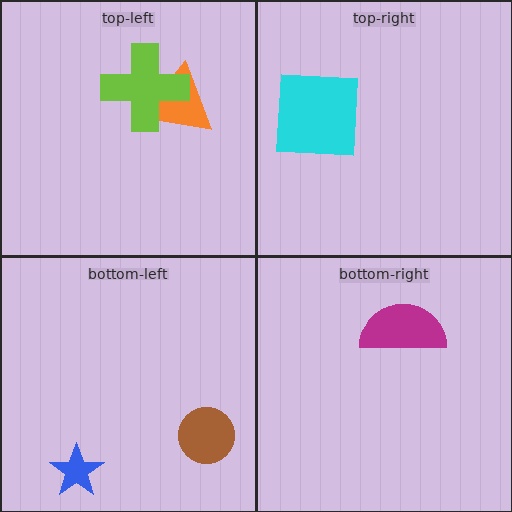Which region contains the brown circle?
The bottom-left region.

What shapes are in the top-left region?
The orange triangle, the lime cross.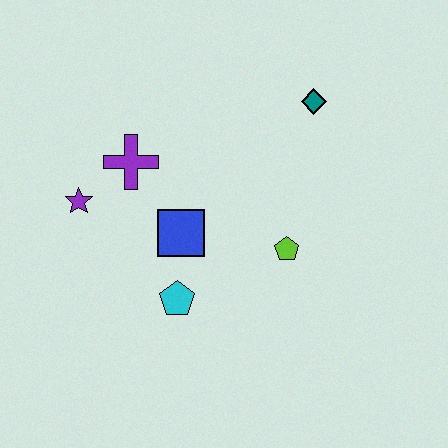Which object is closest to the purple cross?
The purple star is closest to the purple cross.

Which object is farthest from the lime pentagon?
The purple star is farthest from the lime pentagon.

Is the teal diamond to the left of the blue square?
No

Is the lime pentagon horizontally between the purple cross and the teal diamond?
Yes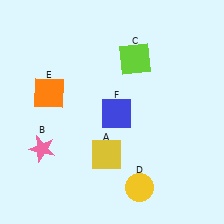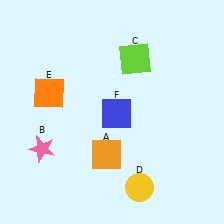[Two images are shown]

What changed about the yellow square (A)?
In Image 1, A is yellow. In Image 2, it changed to orange.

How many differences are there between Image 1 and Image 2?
There is 1 difference between the two images.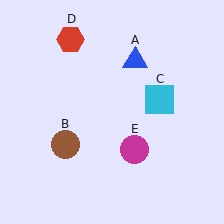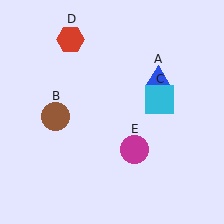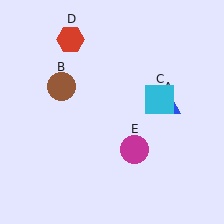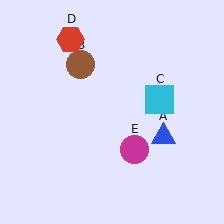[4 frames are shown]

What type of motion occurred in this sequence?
The blue triangle (object A), brown circle (object B) rotated clockwise around the center of the scene.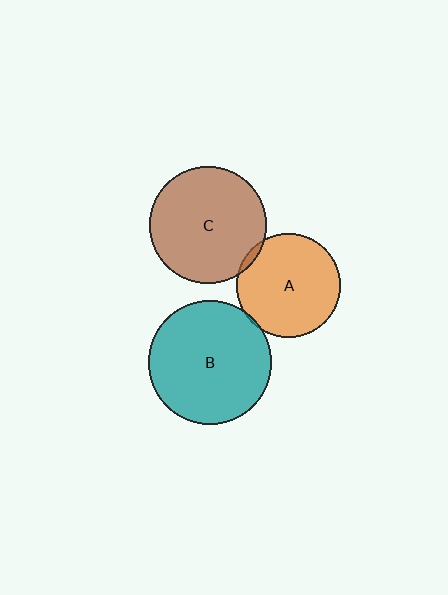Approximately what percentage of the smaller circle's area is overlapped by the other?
Approximately 5%.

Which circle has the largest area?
Circle B (teal).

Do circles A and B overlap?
Yes.